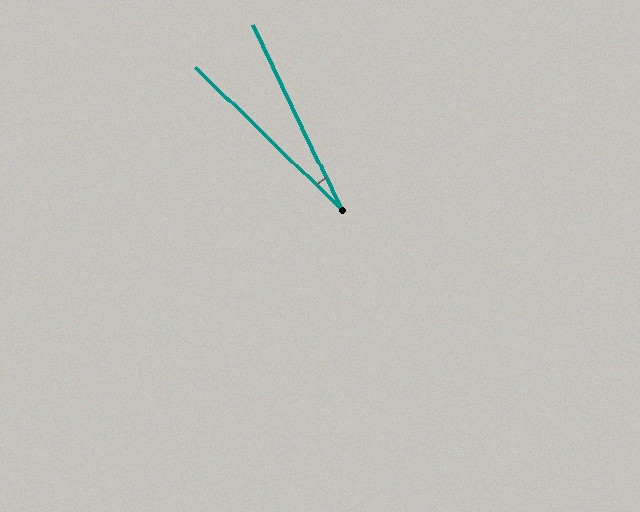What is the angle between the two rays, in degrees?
Approximately 20 degrees.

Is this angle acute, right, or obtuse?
It is acute.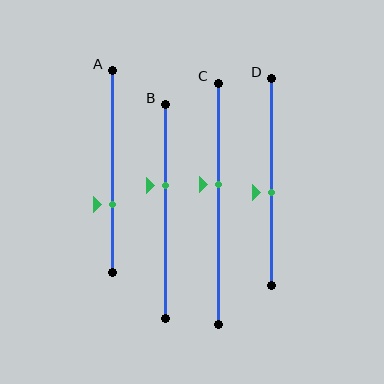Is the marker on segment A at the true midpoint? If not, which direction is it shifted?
No, the marker on segment A is shifted downward by about 17% of the segment length.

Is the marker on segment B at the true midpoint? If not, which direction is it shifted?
No, the marker on segment B is shifted upward by about 12% of the segment length.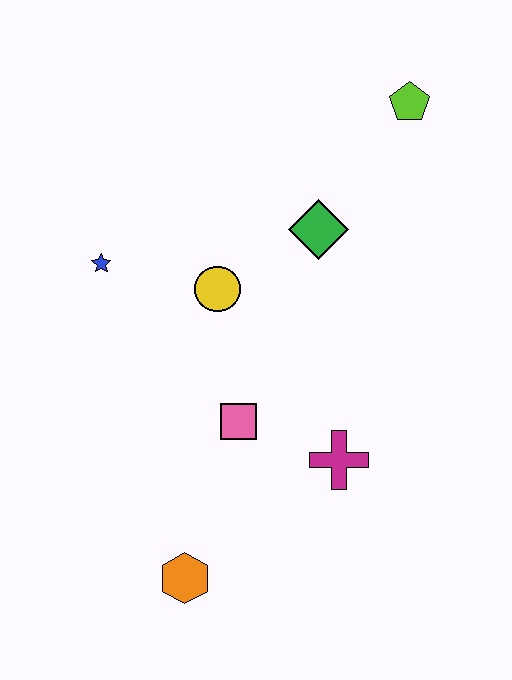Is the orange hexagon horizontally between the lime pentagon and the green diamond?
No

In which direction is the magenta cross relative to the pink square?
The magenta cross is to the right of the pink square.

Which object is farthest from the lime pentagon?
The orange hexagon is farthest from the lime pentagon.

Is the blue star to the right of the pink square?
No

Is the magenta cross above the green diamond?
No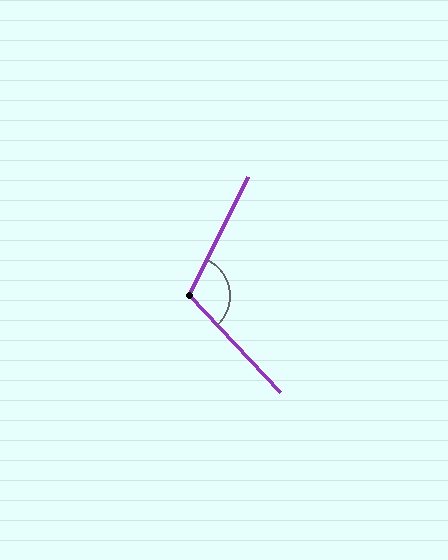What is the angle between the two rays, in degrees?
Approximately 110 degrees.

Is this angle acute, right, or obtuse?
It is obtuse.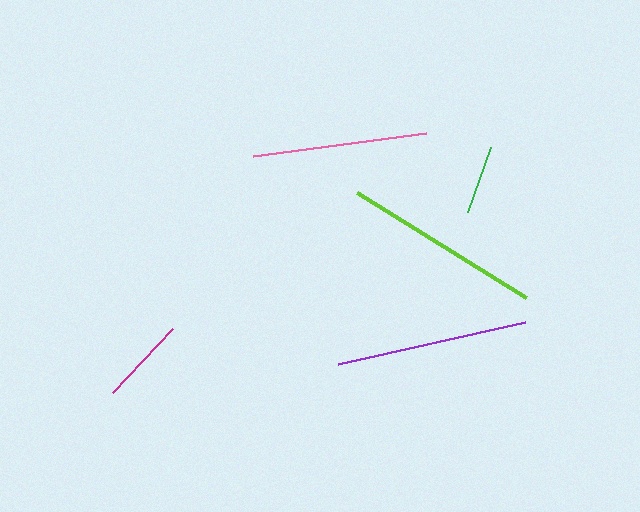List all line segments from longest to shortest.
From longest to shortest: lime, purple, pink, magenta, green.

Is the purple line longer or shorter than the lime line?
The lime line is longer than the purple line.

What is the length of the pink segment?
The pink segment is approximately 174 pixels long.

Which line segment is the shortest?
The green line is the shortest at approximately 69 pixels.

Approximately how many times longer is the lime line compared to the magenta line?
The lime line is approximately 2.3 times the length of the magenta line.